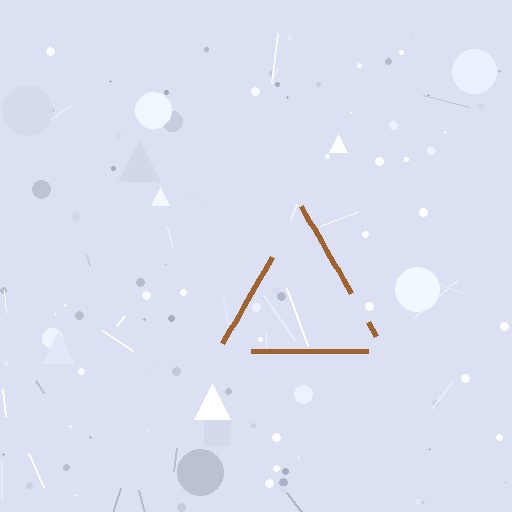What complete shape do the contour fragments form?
The contour fragments form a triangle.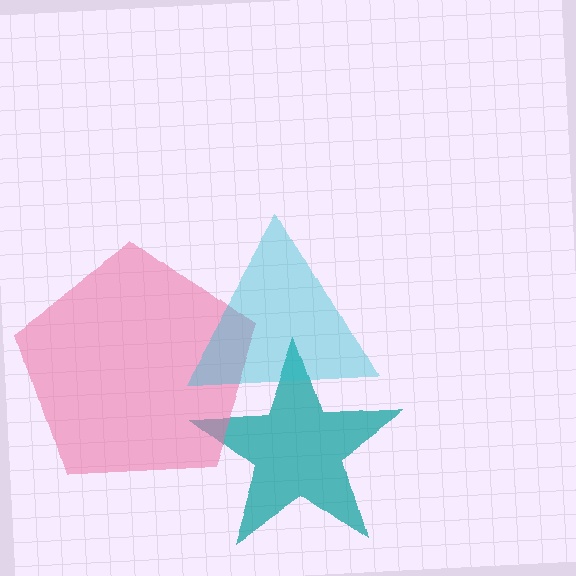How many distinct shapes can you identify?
There are 3 distinct shapes: a teal star, a pink pentagon, a cyan triangle.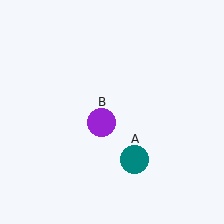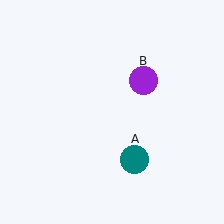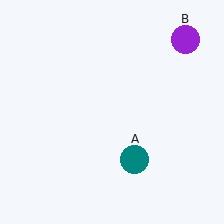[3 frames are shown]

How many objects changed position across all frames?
1 object changed position: purple circle (object B).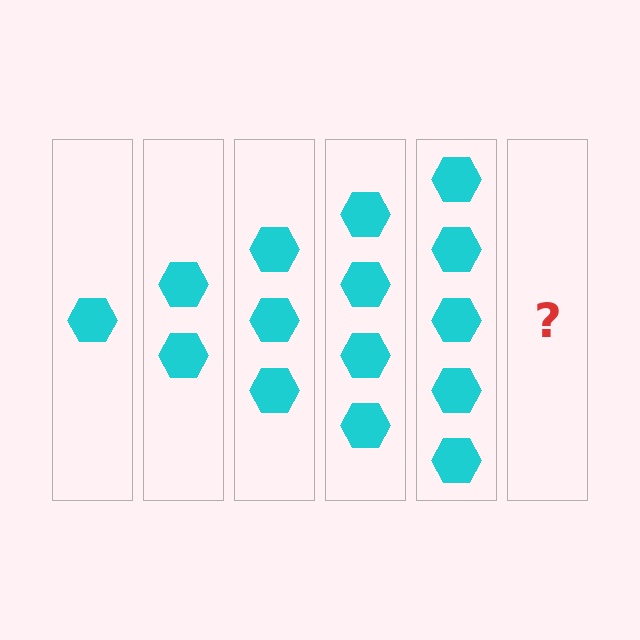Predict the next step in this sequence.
The next step is 6 hexagons.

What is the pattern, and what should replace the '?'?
The pattern is that each step adds one more hexagon. The '?' should be 6 hexagons.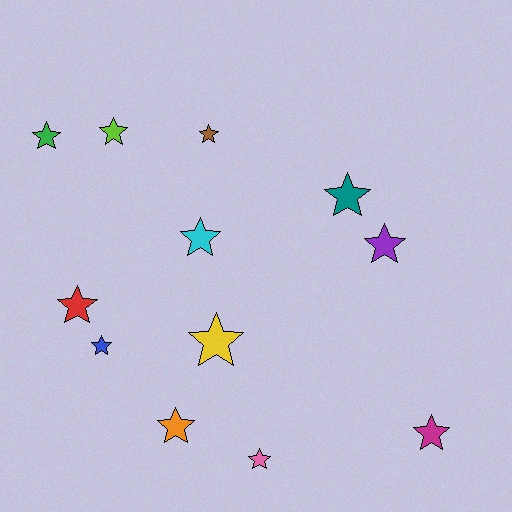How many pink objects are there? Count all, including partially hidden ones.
There is 1 pink object.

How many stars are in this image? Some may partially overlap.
There are 12 stars.